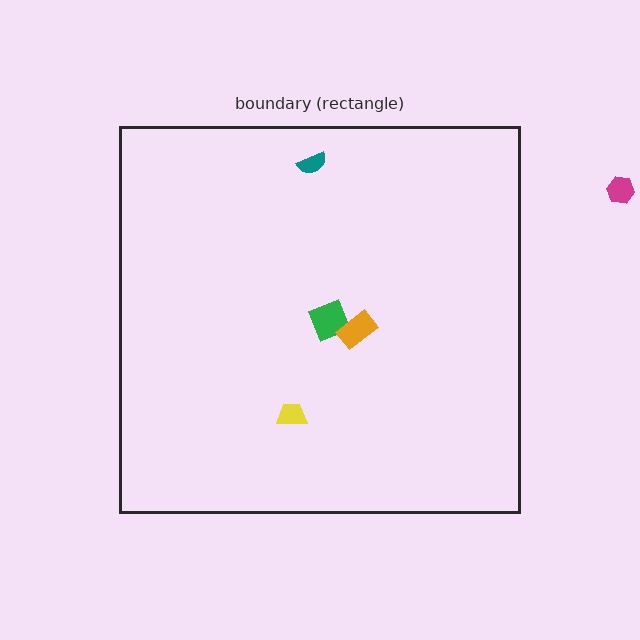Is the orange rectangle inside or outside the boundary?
Inside.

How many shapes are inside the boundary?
4 inside, 1 outside.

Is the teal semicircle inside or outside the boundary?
Inside.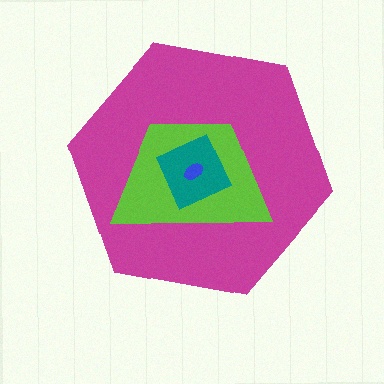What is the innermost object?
The blue ellipse.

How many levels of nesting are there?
4.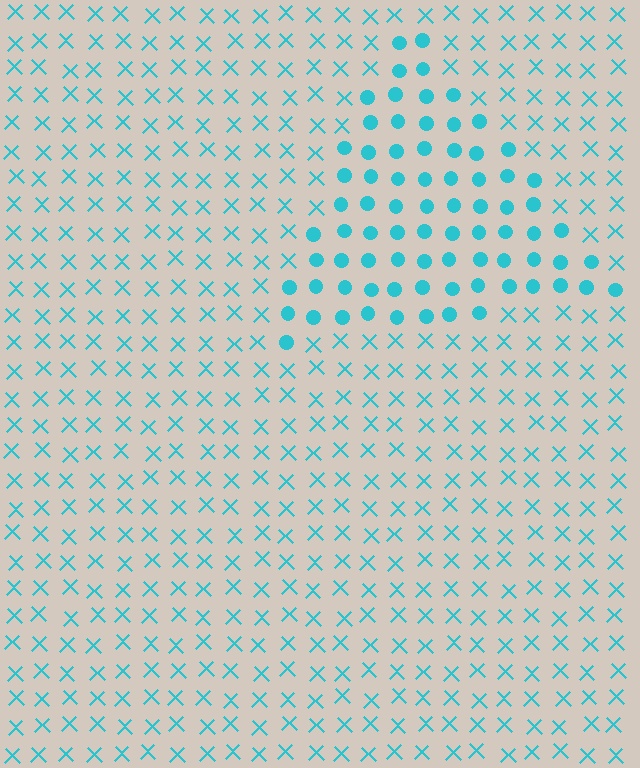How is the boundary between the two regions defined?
The boundary is defined by a change in element shape: circles inside vs. X marks outside. All elements share the same color and spacing.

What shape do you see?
I see a triangle.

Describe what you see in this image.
The image is filled with small cyan elements arranged in a uniform grid. A triangle-shaped region contains circles, while the surrounding area contains X marks. The boundary is defined purely by the change in element shape.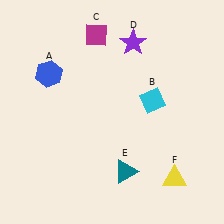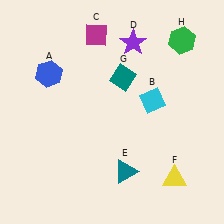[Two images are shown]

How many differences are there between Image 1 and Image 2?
There are 2 differences between the two images.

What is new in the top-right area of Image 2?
A teal diamond (G) was added in the top-right area of Image 2.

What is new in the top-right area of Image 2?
A green hexagon (H) was added in the top-right area of Image 2.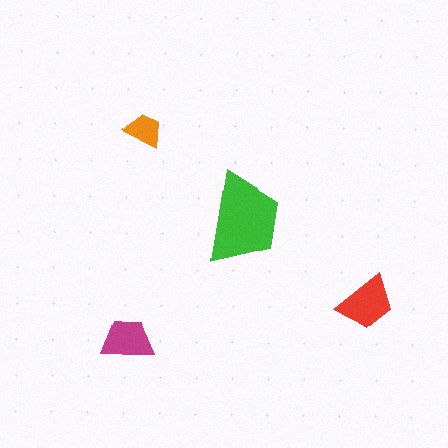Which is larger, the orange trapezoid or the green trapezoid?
The green one.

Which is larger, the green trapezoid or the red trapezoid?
The green one.